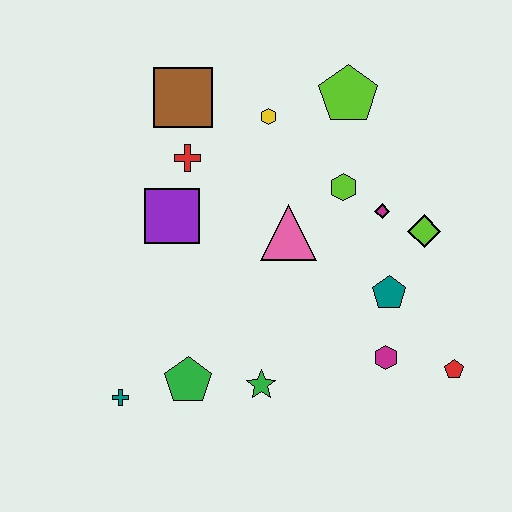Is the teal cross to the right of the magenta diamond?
No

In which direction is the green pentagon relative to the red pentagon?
The green pentagon is to the left of the red pentagon.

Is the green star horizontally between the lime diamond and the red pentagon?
No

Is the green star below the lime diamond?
Yes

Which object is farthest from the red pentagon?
The brown square is farthest from the red pentagon.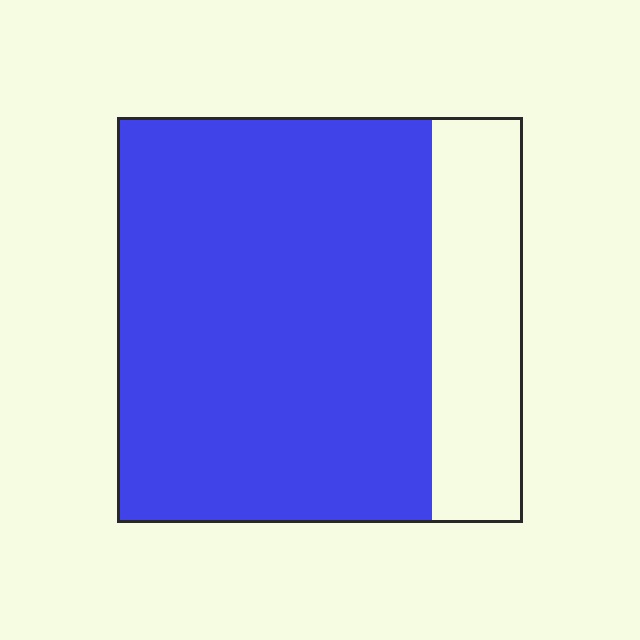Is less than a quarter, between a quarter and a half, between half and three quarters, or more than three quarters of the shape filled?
More than three quarters.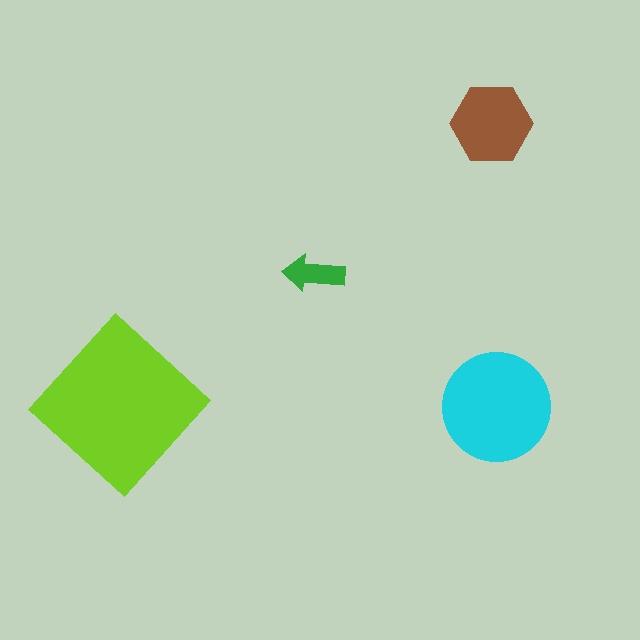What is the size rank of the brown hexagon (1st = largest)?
3rd.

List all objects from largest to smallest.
The lime diamond, the cyan circle, the brown hexagon, the green arrow.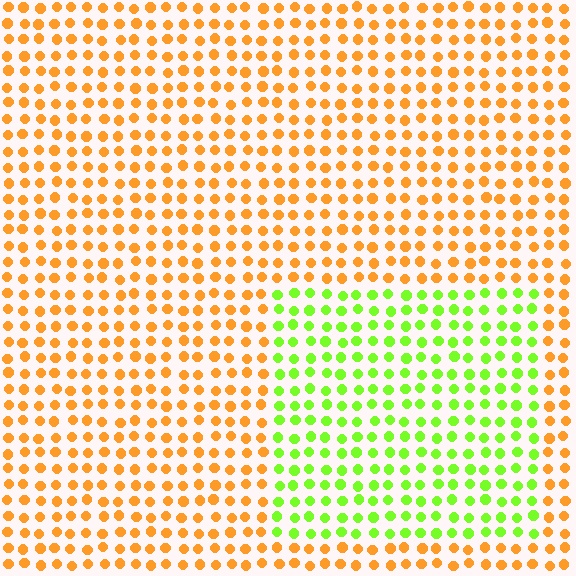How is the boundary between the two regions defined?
The boundary is defined purely by a slight shift in hue (about 65 degrees). Spacing, size, and orientation are identical on both sides.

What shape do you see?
I see a rectangle.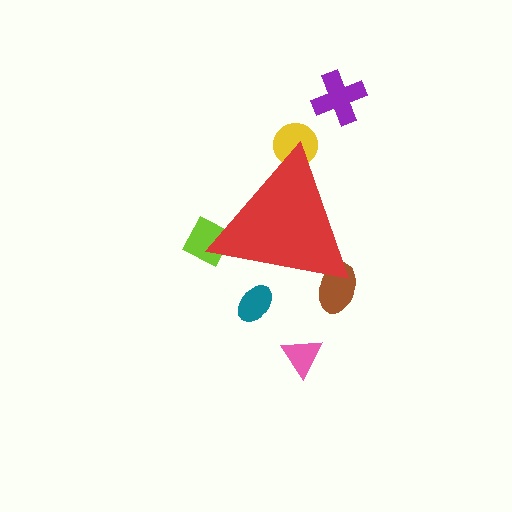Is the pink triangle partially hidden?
No, the pink triangle is fully visible.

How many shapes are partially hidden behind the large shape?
4 shapes are partially hidden.